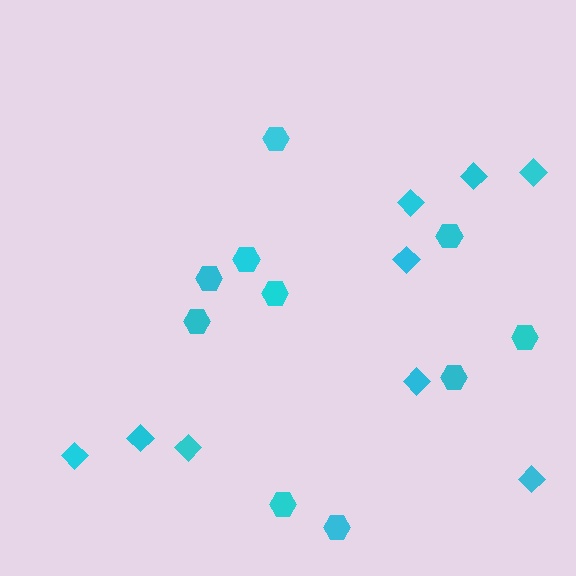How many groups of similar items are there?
There are 2 groups: one group of diamonds (9) and one group of hexagons (10).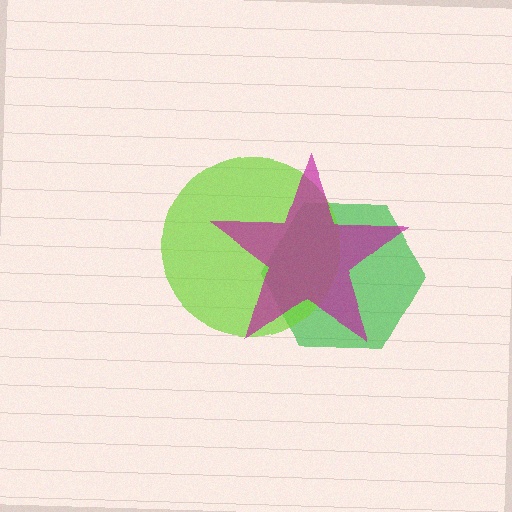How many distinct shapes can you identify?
There are 3 distinct shapes: a green hexagon, a lime circle, a magenta star.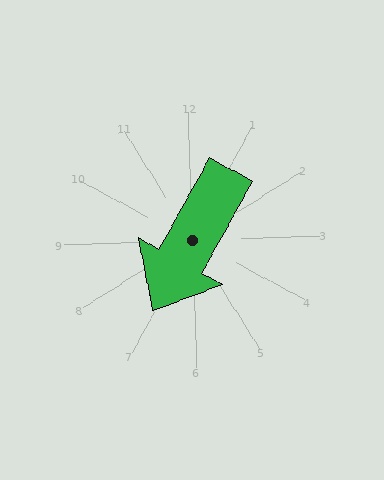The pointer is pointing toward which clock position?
Roughly 7 o'clock.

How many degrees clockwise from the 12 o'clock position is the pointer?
Approximately 211 degrees.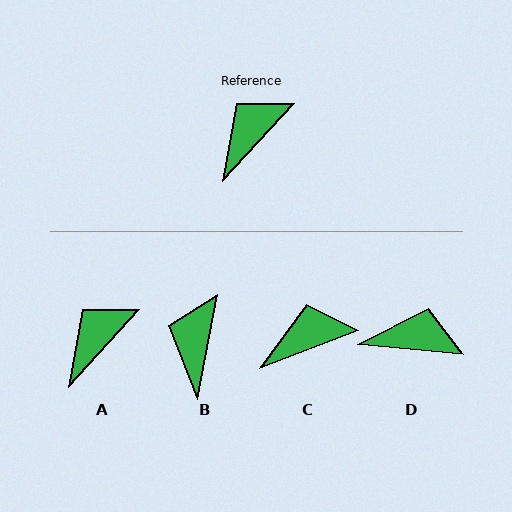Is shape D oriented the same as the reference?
No, it is off by about 53 degrees.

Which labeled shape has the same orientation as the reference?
A.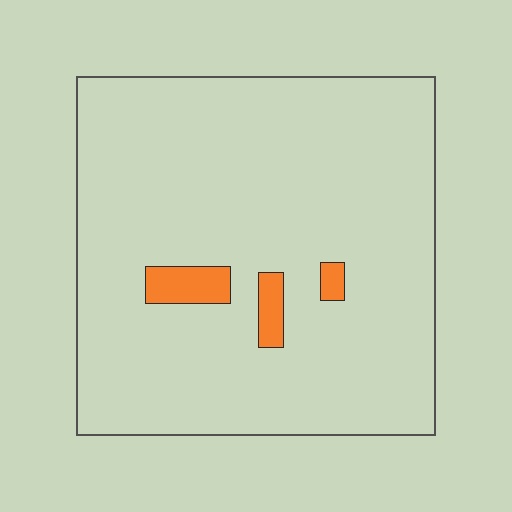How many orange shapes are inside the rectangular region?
3.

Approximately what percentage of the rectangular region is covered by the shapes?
Approximately 5%.